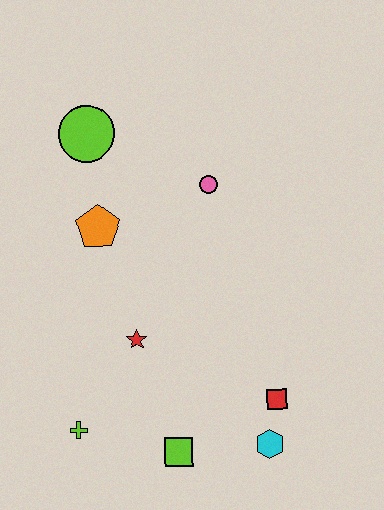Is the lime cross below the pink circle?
Yes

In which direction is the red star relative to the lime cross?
The red star is above the lime cross.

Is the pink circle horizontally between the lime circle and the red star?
No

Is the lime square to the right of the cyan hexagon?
No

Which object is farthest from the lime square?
The lime circle is farthest from the lime square.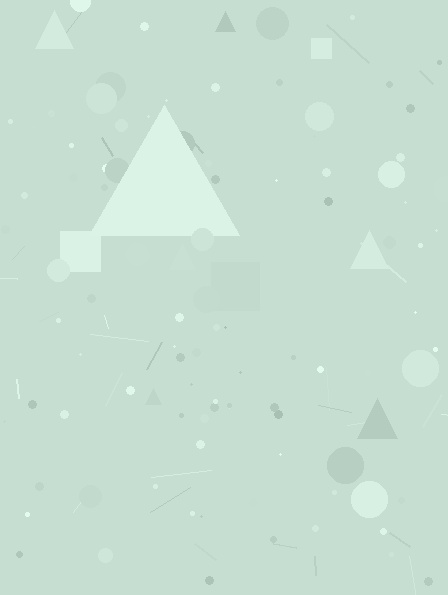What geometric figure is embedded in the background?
A triangle is embedded in the background.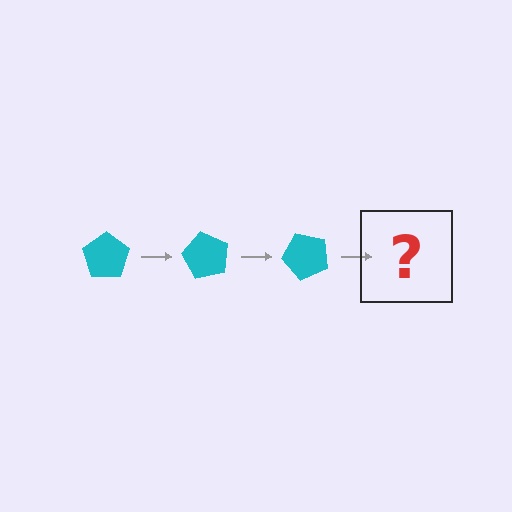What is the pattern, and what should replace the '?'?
The pattern is that the pentagon rotates 60 degrees each step. The '?' should be a cyan pentagon rotated 180 degrees.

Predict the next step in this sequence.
The next step is a cyan pentagon rotated 180 degrees.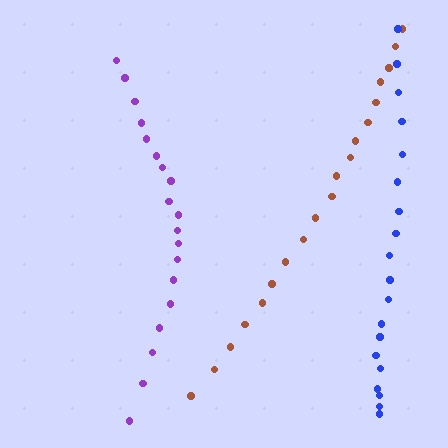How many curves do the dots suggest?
There are 3 distinct paths.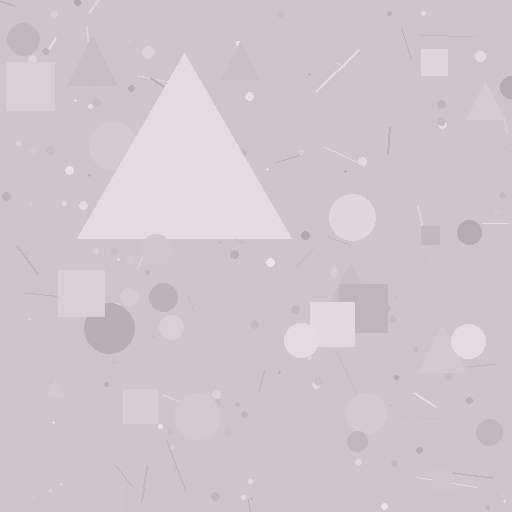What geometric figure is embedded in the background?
A triangle is embedded in the background.